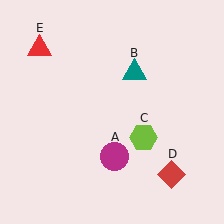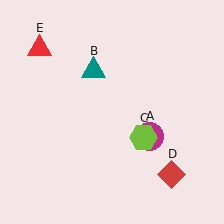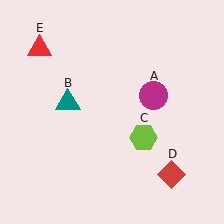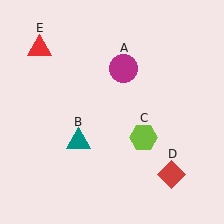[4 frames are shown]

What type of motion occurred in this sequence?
The magenta circle (object A), teal triangle (object B) rotated counterclockwise around the center of the scene.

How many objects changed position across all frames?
2 objects changed position: magenta circle (object A), teal triangle (object B).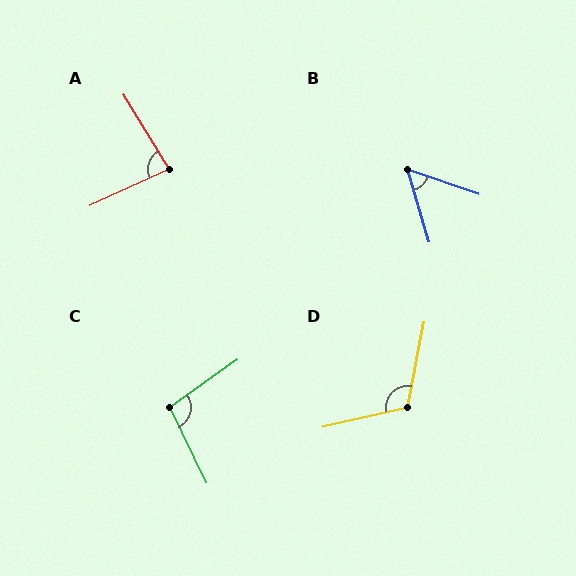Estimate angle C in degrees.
Approximately 100 degrees.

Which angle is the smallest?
B, at approximately 55 degrees.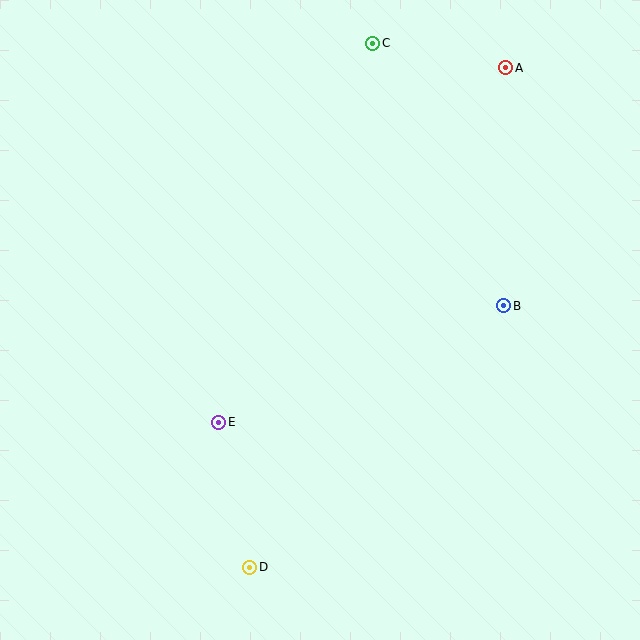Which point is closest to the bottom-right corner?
Point B is closest to the bottom-right corner.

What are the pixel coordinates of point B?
Point B is at (504, 306).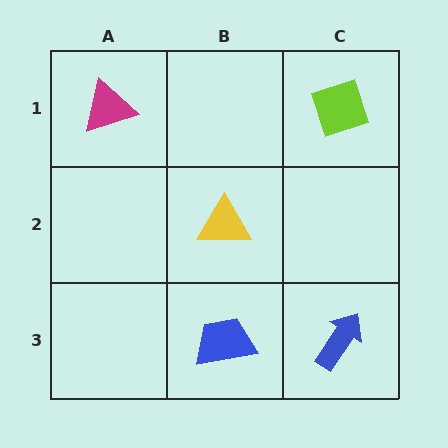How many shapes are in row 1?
2 shapes.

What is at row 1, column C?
A lime diamond.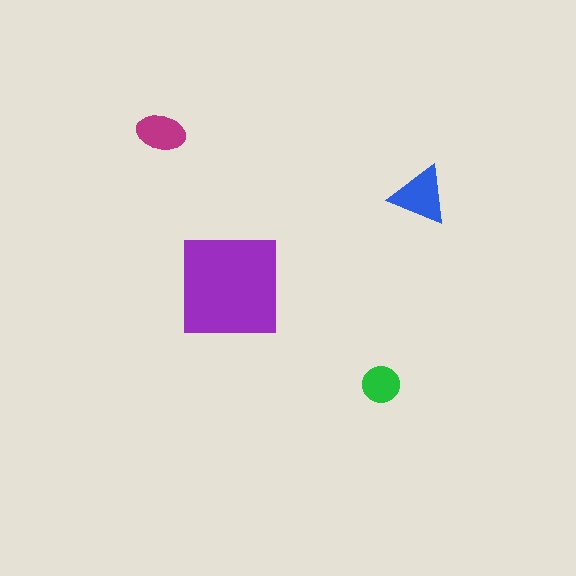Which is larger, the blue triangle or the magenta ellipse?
The blue triangle.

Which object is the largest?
The purple square.